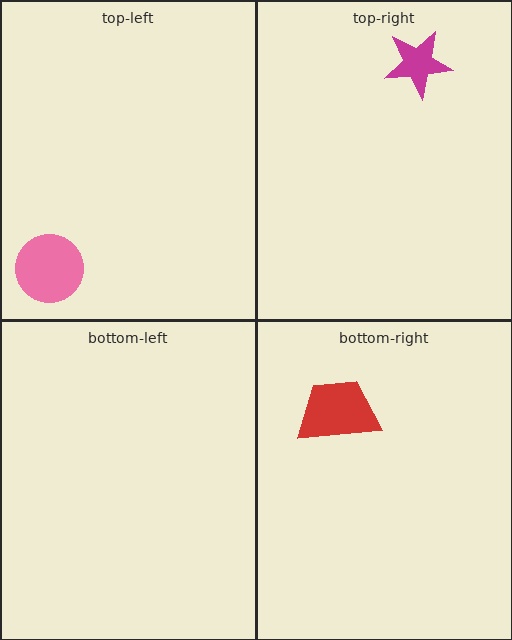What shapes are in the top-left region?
The pink circle.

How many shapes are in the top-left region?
1.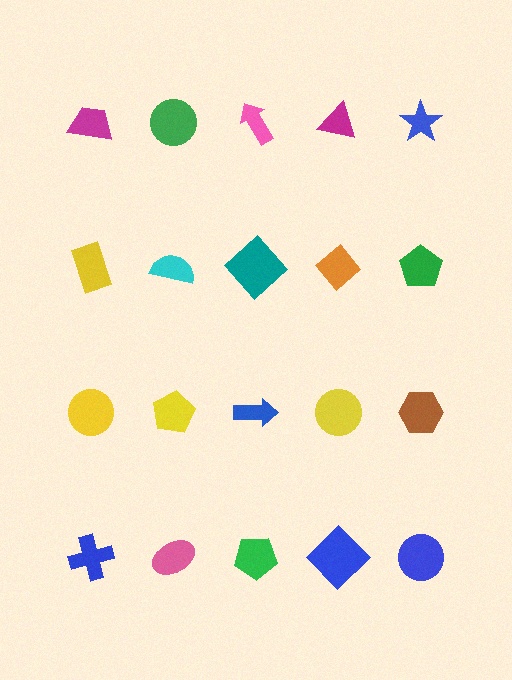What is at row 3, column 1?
A yellow circle.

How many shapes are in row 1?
5 shapes.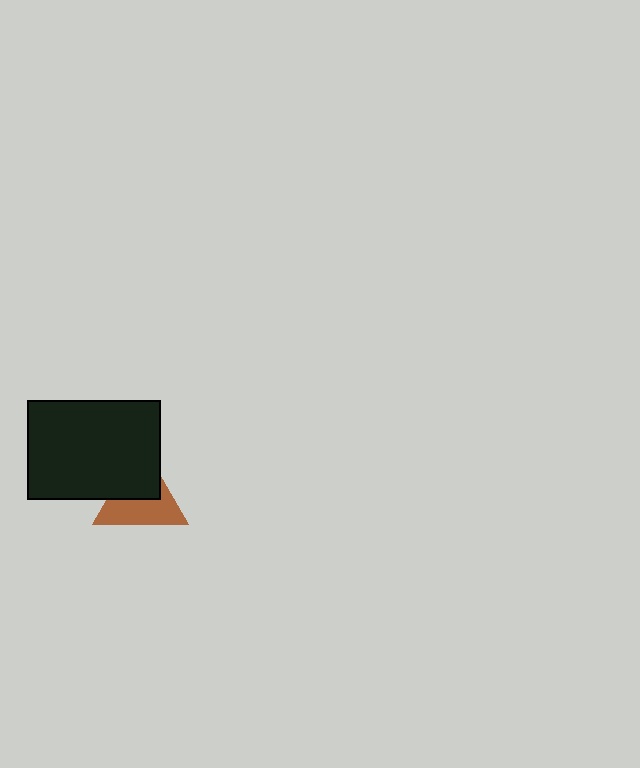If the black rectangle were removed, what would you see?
You would see the complete brown triangle.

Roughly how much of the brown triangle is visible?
About half of it is visible (roughly 55%).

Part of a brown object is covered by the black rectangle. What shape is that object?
It is a triangle.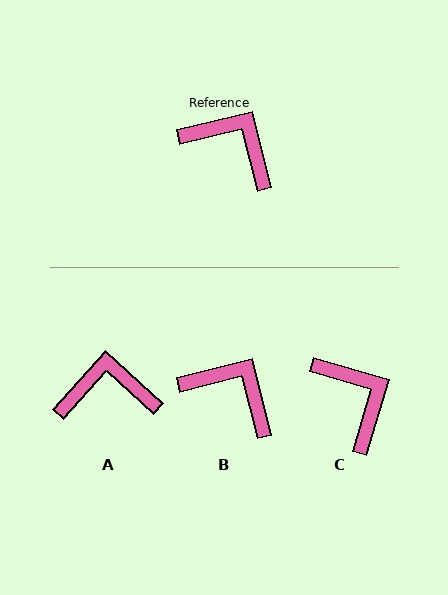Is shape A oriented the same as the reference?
No, it is off by about 34 degrees.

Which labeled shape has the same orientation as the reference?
B.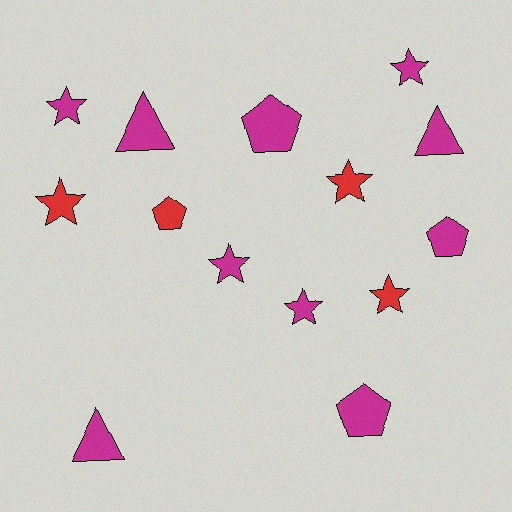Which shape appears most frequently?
Star, with 7 objects.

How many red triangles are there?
There are no red triangles.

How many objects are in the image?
There are 14 objects.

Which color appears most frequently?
Magenta, with 10 objects.